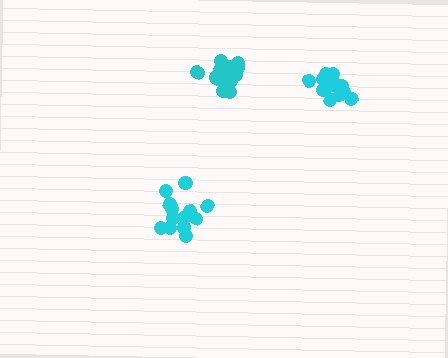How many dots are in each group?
Group 1: 18 dots, Group 2: 14 dots, Group 3: 16 dots (48 total).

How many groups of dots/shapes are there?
There are 3 groups.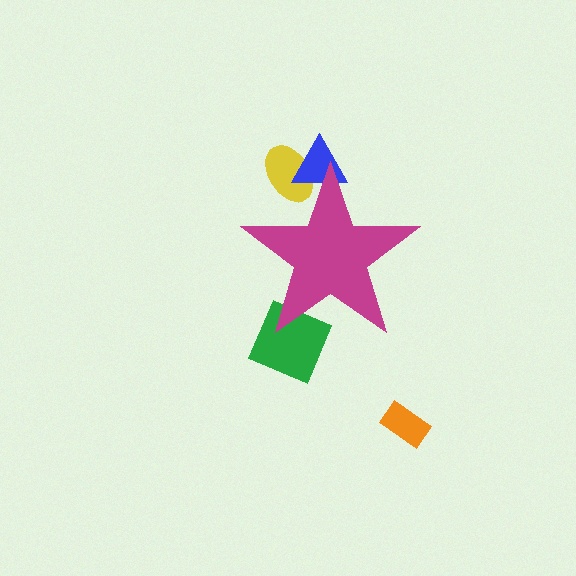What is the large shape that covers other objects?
A magenta star.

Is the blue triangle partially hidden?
Yes, the blue triangle is partially hidden behind the magenta star.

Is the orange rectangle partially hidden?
No, the orange rectangle is fully visible.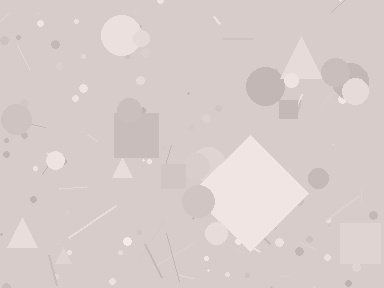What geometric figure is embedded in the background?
A diamond is embedded in the background.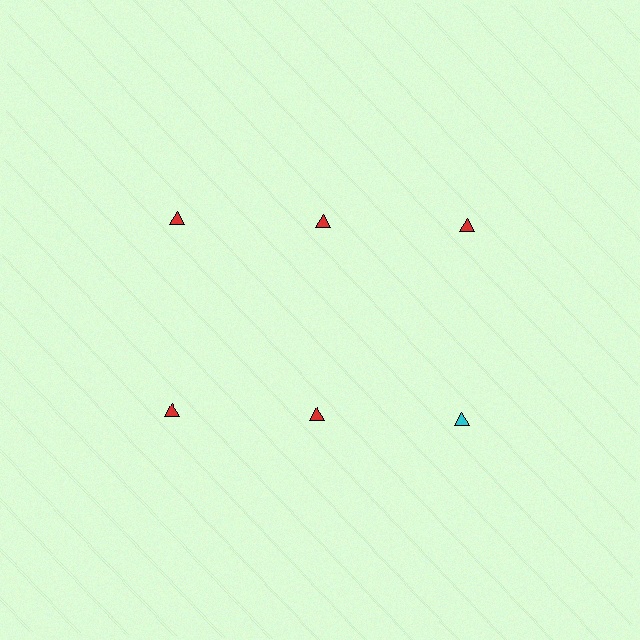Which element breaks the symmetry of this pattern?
The cyan triangle in the second row, center column breaks the symmetry. All other shapes are red triangles.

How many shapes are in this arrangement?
There are 6 shapes arranged in a grid pattern.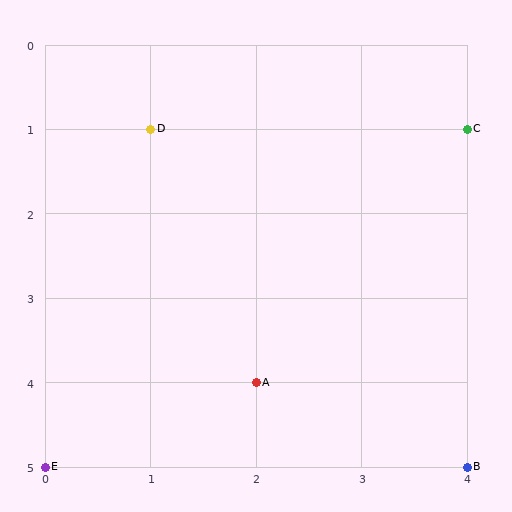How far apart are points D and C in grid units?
Points D and C are 3 columns apart.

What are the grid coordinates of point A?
Point A is at grid coordinates (2, 4).